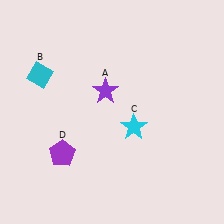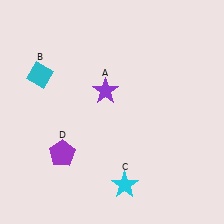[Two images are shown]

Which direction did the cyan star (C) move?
The cyan star (C) moved down.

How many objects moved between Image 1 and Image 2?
1 object moved between the two images.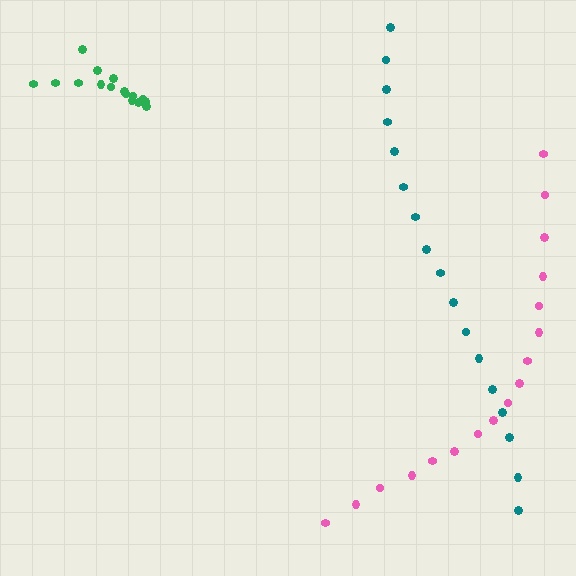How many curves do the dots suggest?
There are 3 distinct paths.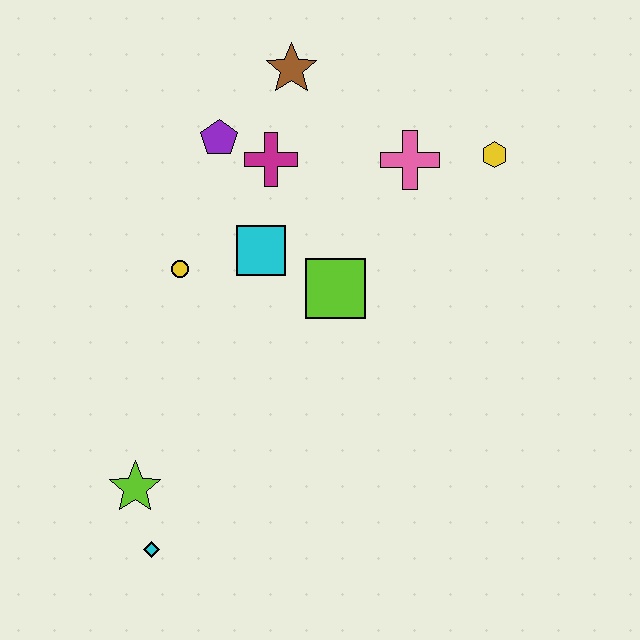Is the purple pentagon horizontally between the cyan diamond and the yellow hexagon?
Yes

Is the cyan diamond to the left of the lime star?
No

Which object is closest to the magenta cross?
The purple pentagon is closest to the magenta cross.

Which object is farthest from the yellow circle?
The yellow hexagon is farthest from the yellow circle.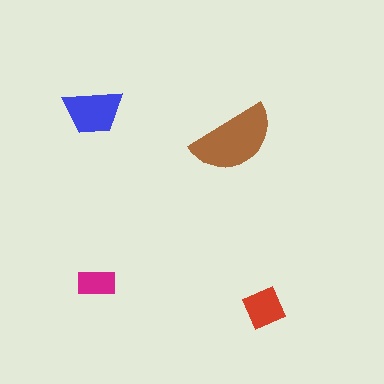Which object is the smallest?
The magenta rectangle.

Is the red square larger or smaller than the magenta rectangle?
Larger.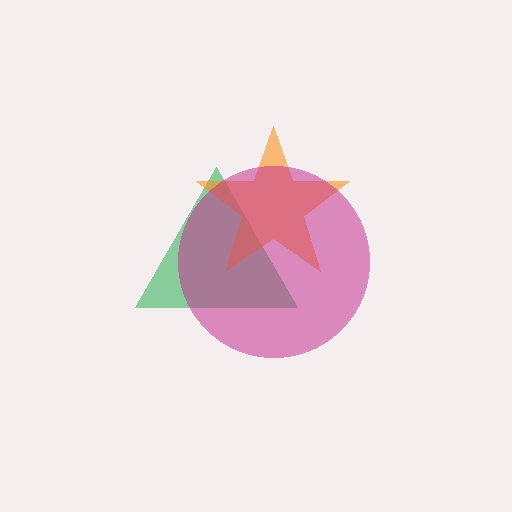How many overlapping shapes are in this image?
There are 3 overlapping shapes in the image.